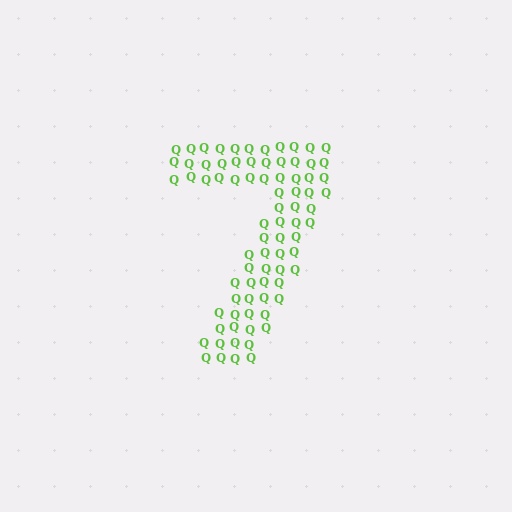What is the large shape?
The large shape is the digit 7.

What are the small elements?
The small elements are letter Q's.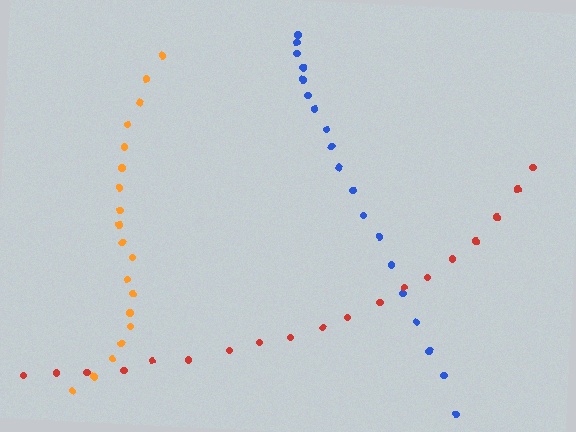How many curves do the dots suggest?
There are 3 distinct paths.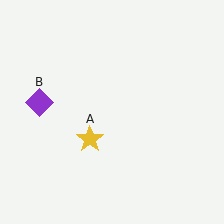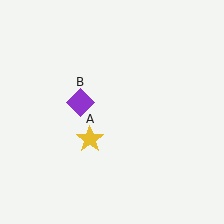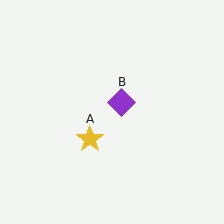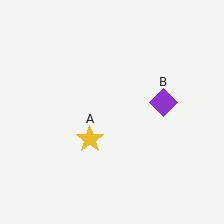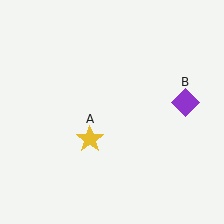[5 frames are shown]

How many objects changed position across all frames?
1 object changed position: purple diamond (object B).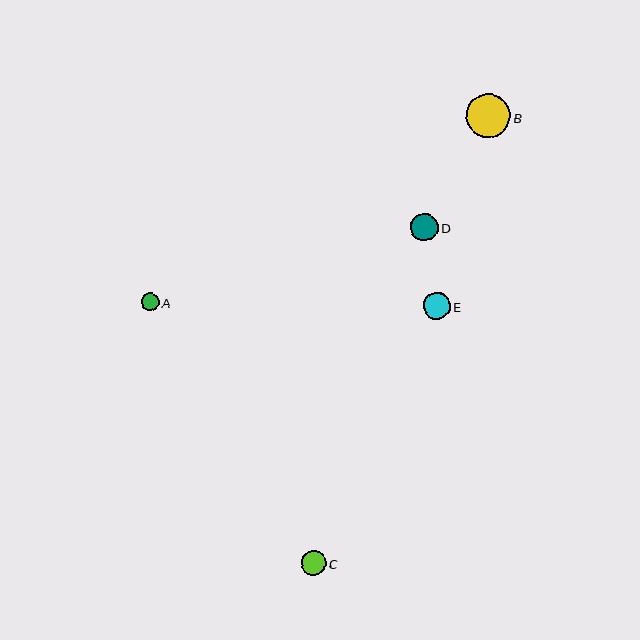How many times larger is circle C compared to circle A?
Circle C is approximately 1.3 times the size of circle A.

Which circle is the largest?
Circle B is the largest with a size of approximately 44 pixels.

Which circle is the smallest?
Circle A is the smallest with a size of approximately 18 pixels.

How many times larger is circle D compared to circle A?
Circle D is approximately 1.5 times the size of circle A.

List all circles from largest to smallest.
From largest to smallest: B, E, D, C, A.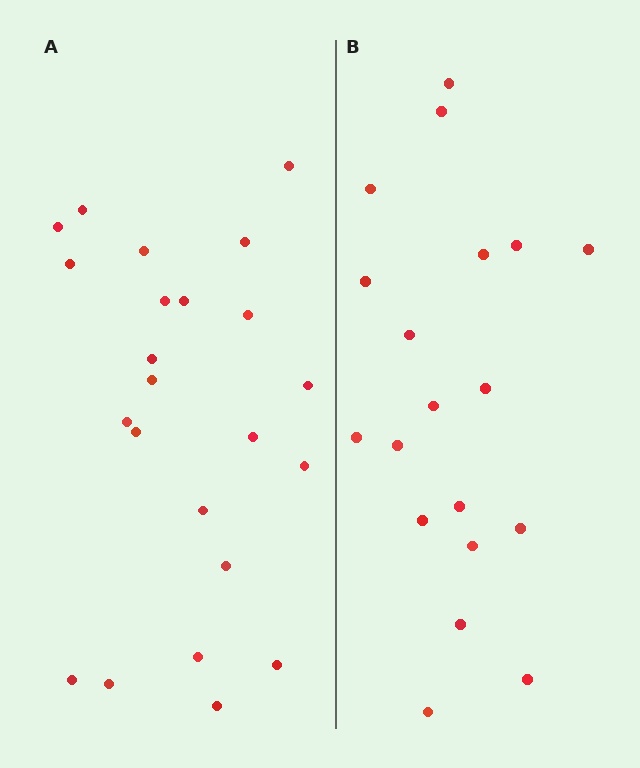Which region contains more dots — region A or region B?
Region A (the left region) has more dots.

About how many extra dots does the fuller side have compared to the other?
Region A has about 4 more dots than region B.